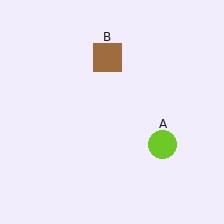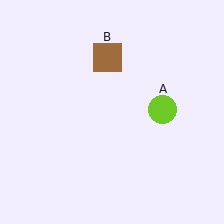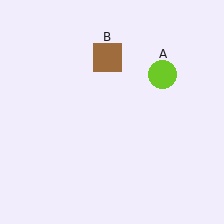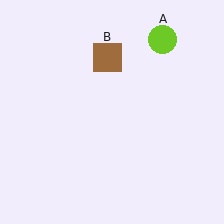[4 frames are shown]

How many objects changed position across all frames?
1 object changed position: lime circle (object A).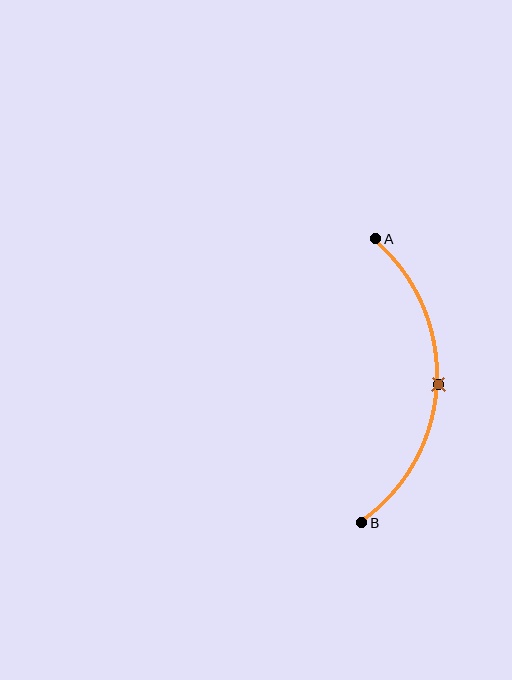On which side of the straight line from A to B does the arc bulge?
The arc bulges to the right of the straight line connecting A and B.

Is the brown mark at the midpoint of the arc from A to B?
Yes. The brown mark lies on the arc at equal arc-length from both A and B — it is the arc midpoint.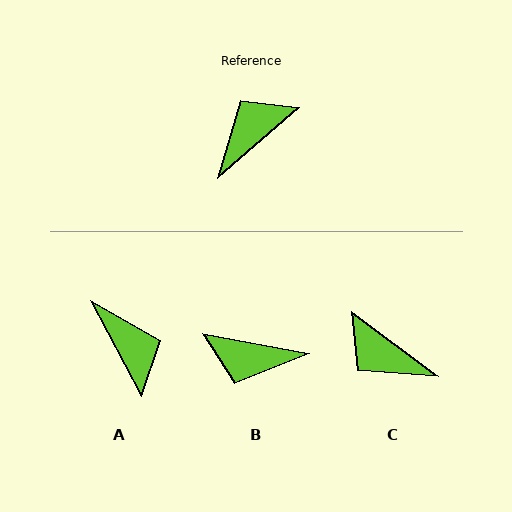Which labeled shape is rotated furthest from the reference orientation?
B, about 129 degrees away.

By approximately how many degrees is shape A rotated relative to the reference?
Approximately 103 degrees clockwise.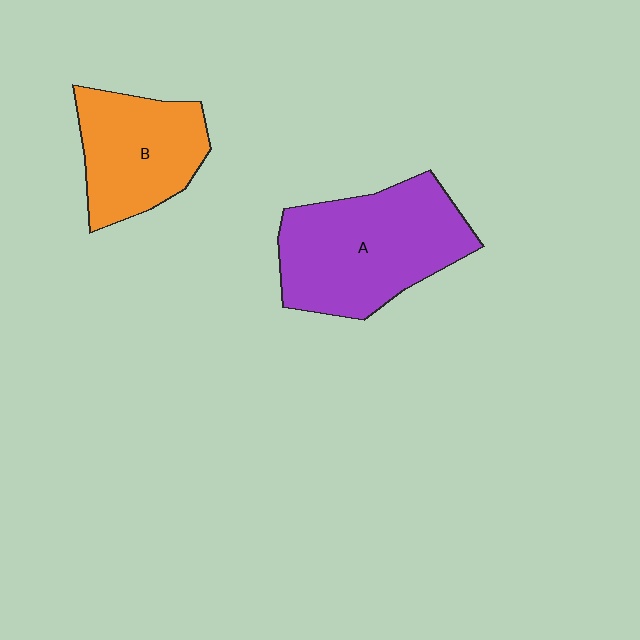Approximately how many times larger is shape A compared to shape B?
Approximately 1.4 times.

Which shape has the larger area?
Shape A (purple).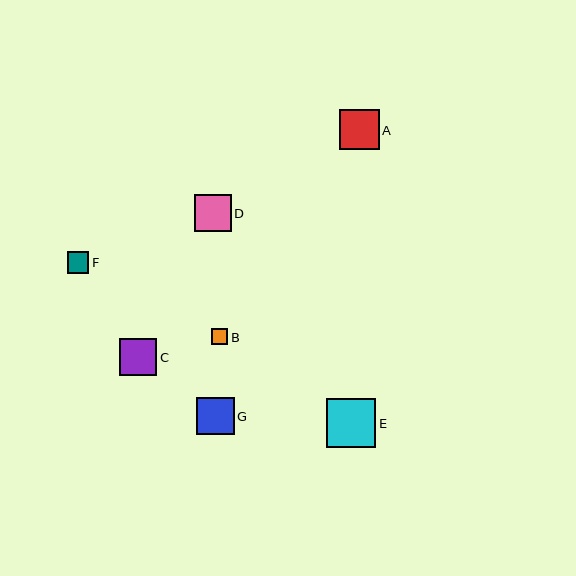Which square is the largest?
Square E is the largest with a size of approximately 50 pixels.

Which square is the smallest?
Square B is the smallest with a size of approximately 16 pixels.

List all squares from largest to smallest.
From largest to smallest: E, A, G, C, D, F, B.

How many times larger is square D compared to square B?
Square D is approximately 2.3 times the size of square B.